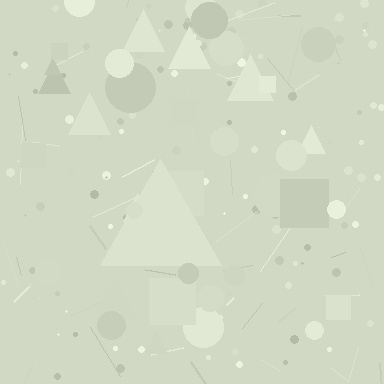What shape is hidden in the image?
A triangle is hidden in the image.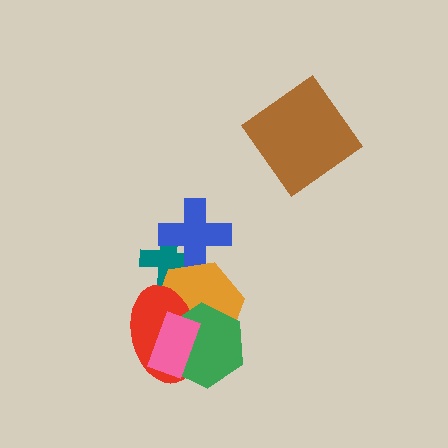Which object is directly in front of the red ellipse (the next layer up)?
The green hexagon is directly in front of the red ellipse.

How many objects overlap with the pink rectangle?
3 objects overlap with the pink rectangle.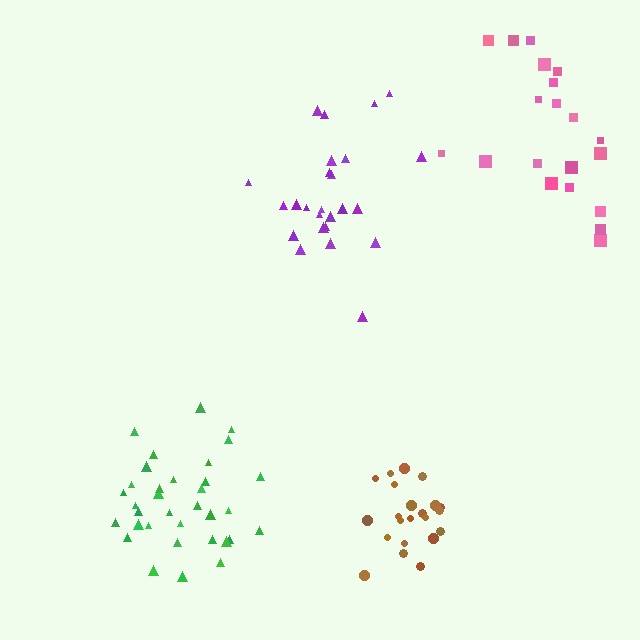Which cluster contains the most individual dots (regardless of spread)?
Green (34).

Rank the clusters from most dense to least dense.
brown, green, purple, pink.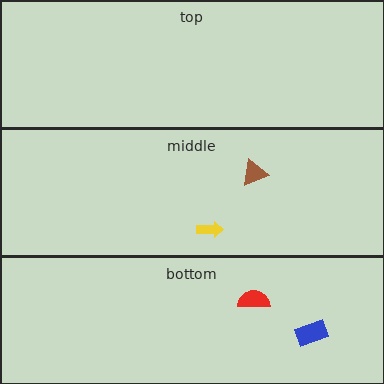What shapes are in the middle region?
The yellow arrow, the brown triangle.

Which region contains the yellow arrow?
The middle region.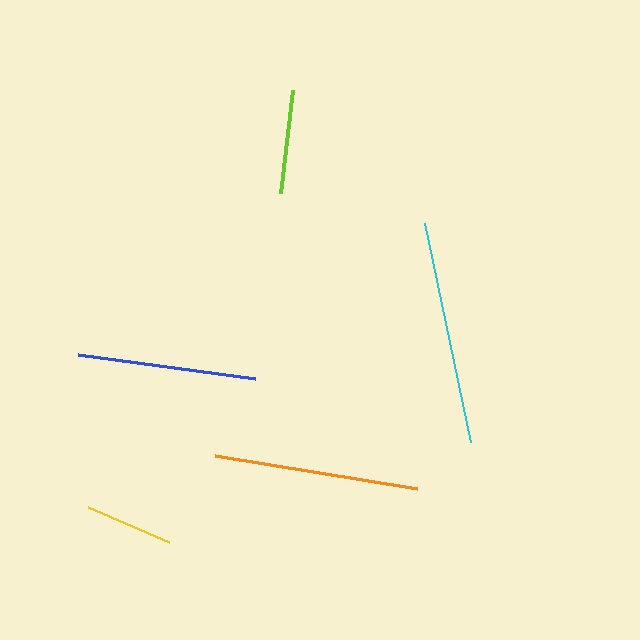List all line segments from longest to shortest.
From longest to shortest: cyan, orange, blue, lime, yellow.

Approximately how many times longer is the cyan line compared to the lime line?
The cyan line is approximately 2.2 times the length of the lime line.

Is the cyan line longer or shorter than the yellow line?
The cyan line is longer than the yellow line.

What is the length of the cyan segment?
The cyan segment is approximately 224 pixels long.